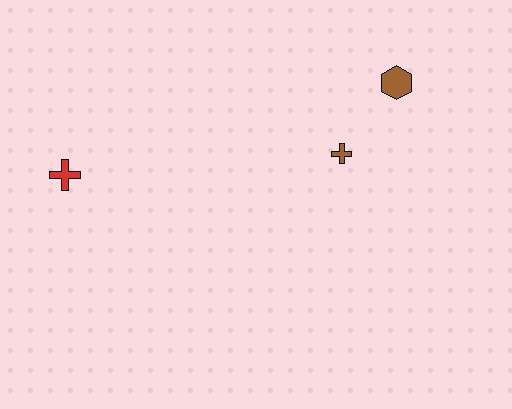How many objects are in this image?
There are 3 objects.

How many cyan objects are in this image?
There are no cyan objects.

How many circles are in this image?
There are no circles.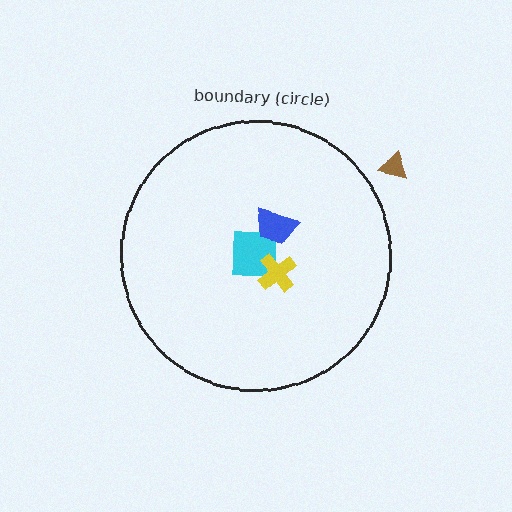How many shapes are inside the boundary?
3 inside, 1 outside.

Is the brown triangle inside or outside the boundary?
Outside.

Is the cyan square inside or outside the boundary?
Inside.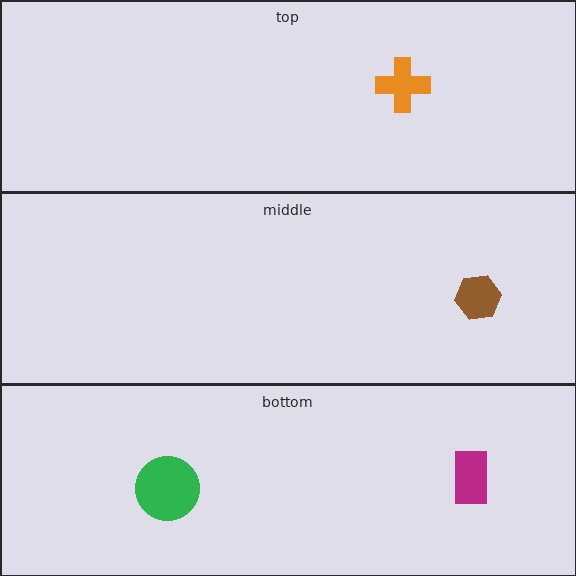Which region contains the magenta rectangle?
The bottom region.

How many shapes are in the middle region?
1.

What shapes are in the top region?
The orange cross.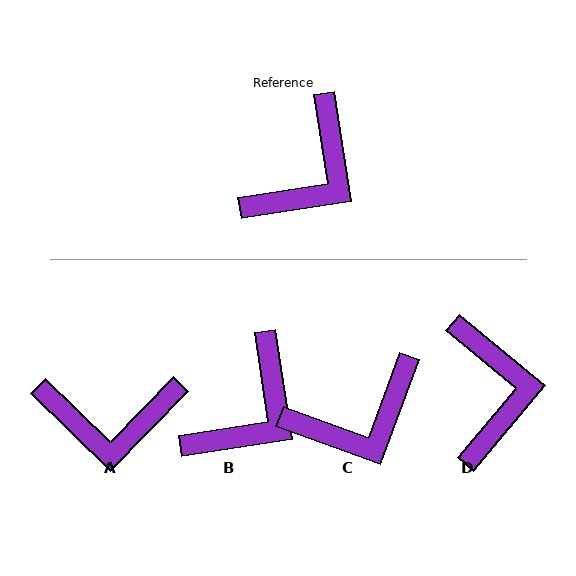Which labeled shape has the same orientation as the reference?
B.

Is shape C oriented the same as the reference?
No, it is off by about 29 degrees.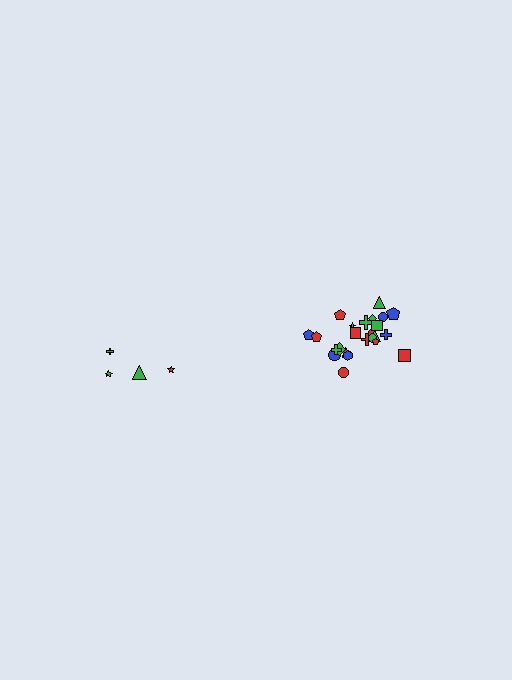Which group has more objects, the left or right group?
The right group.